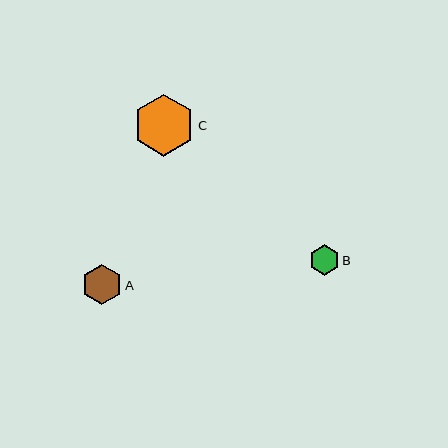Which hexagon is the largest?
Hexagon C is the largest with a size of approximately 62 pixels.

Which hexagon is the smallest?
Hexagon B is the smallest with a size of approximately 30 pixels.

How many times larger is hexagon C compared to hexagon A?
Hexagon C is approximately 1.5 times the size of hexagon A.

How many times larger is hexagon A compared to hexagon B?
Hexagon A is approximately 1.3 times the size of hexagon B.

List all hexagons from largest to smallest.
From largest to smallest: C, A, B.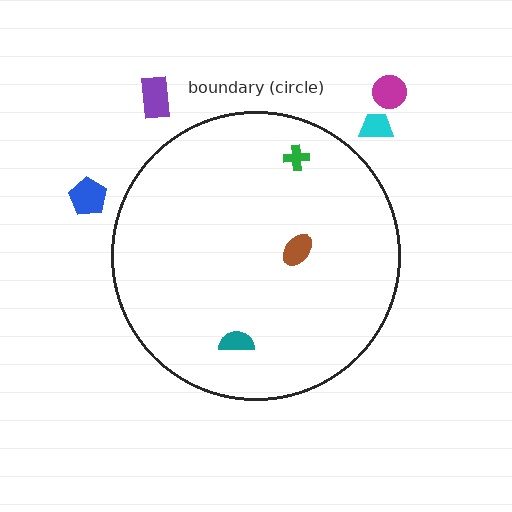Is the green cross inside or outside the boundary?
Inside.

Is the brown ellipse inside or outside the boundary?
Inside.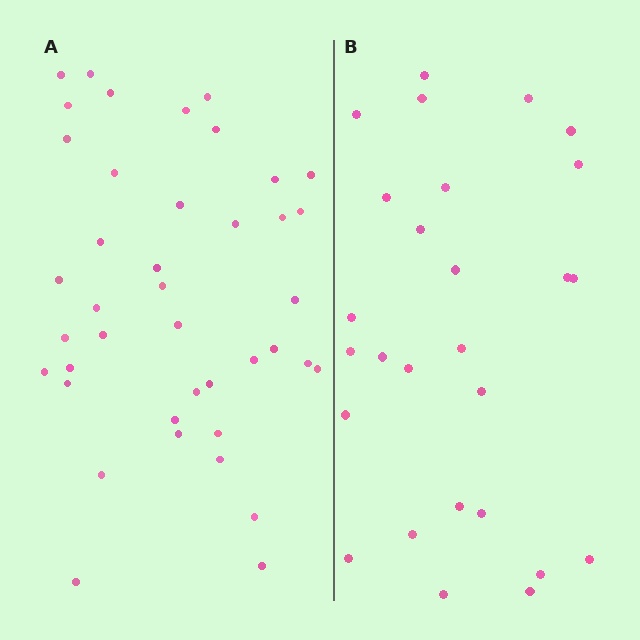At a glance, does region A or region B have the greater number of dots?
Region A (the left region) has more dots.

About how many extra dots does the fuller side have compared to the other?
Region A has approximately 15 more dots than region B.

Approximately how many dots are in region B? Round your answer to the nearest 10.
About 30 dots. (The exact count is 27, which rounds to 30.)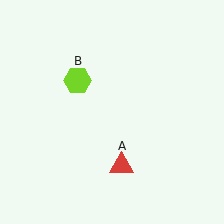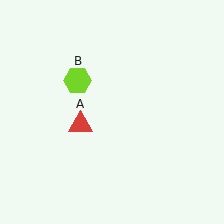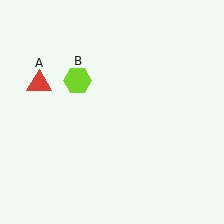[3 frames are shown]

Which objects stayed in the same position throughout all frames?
Lime hexagon (object B) remained stationary.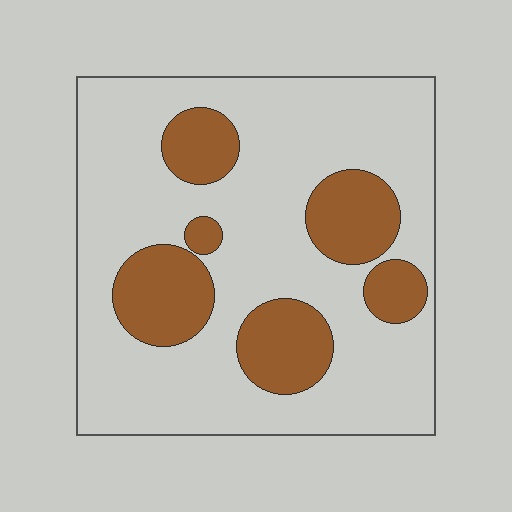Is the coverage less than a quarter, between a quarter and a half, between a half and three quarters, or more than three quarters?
Less than a quarter.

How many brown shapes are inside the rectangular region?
6.